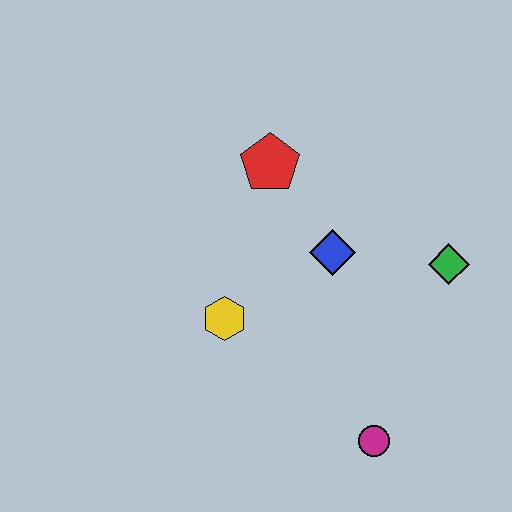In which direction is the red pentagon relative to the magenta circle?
The red pentagon is above the magenta circle.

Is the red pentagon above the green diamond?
Yes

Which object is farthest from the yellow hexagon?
The green diamond is farthest from the yellow hexagon.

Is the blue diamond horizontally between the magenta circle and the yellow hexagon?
Yes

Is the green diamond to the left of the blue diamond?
No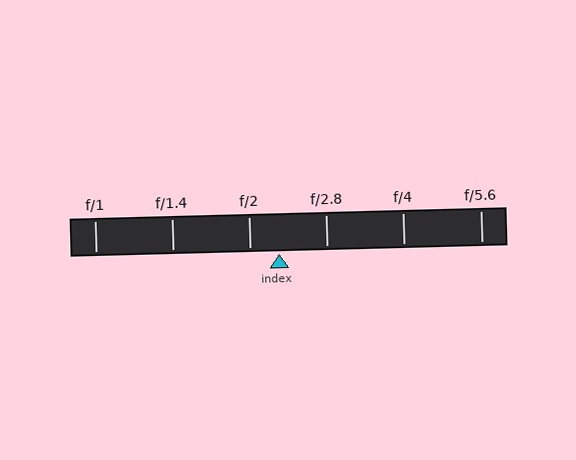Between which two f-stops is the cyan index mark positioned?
The index mark is between f/2 and f/2.8.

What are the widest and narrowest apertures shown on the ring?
The widest aperture shown is f/1 and the narrowest is f/5.6.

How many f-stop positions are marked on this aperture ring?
There are 6 f-stop positions marked.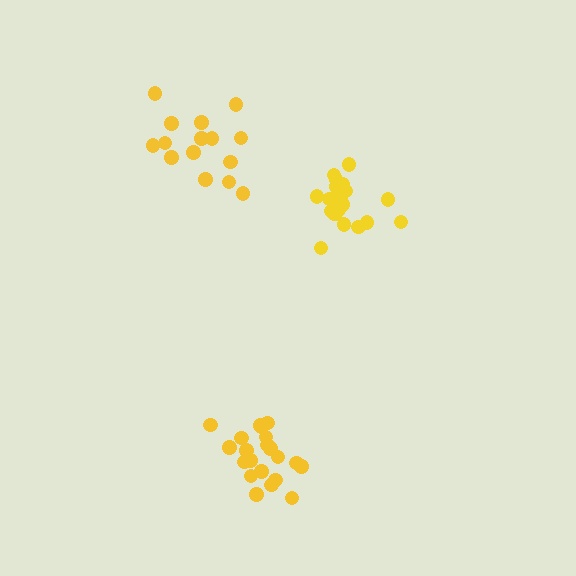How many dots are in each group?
Group 1: 15 dots, Group 2: 21 dots, Group 3: 20 dots (56 total).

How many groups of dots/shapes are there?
There are 3 groups.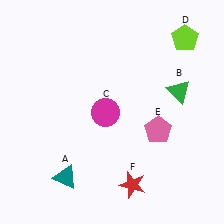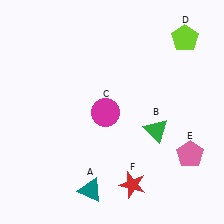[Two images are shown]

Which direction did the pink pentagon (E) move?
The pink pentagon (E) moved right.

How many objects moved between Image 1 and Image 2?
3 objects moved between the two images.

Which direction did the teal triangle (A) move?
The teal triangle (A) moved right.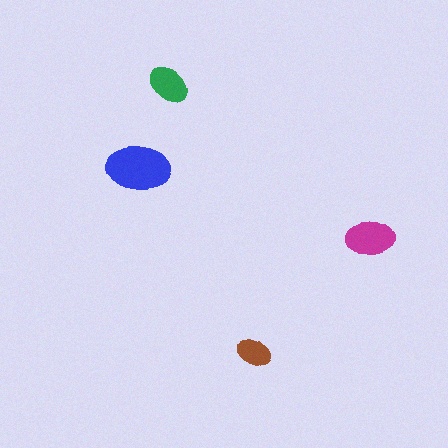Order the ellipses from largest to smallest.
the blue one, the magenta one, the green one, the brown one.